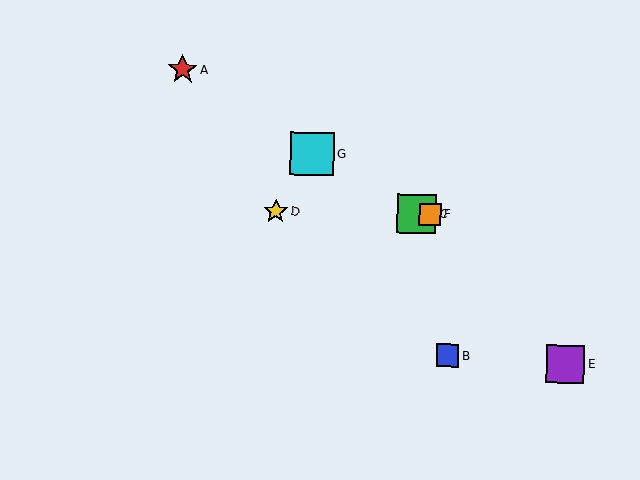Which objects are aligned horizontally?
Objects C, D, F are aligned horizontally.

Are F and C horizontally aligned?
Yes, both are at y≈214.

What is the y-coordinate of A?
Object A is at y≈70.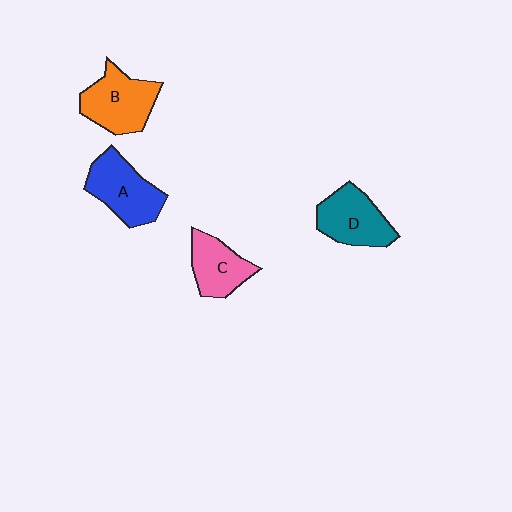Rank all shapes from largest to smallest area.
From largest to smallest: A (blue), B (orange), D (teal), C (pink).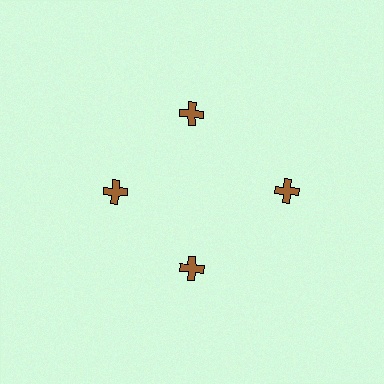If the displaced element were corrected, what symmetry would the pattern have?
It would have 4-fold rotational symmetry — the pattern would map onto itself every 90 degrees.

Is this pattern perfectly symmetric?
No. The 4 brown crosses are arranged in a ring, but one element near the 3 o'clock position is pushed outward from the center, breaking the 4-fold rotational symmetry.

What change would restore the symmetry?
The symmetry would be restored by moving it inward, back onto the ring so that all 4 crosses sit at equal angles and equal distance from the center.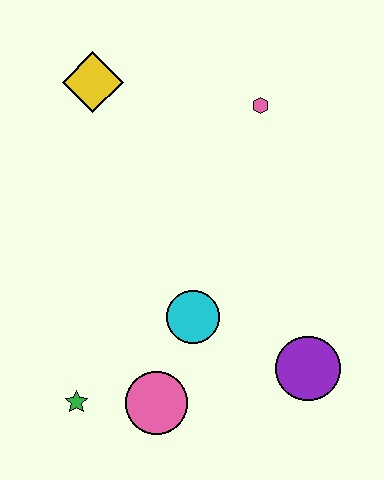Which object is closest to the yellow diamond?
The pink hexagon is closest to the yellow diamond.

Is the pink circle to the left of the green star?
No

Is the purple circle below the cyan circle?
Yes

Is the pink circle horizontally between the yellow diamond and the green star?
No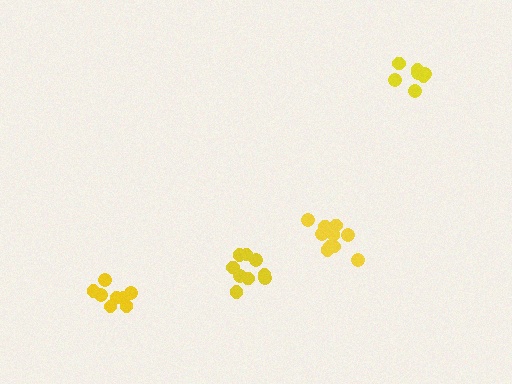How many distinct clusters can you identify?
There are 4 distinct clusters.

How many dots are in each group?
Group 1: 8 dots, Group 2: 8 dots, Group 3: 11 dots, Group 4: 9 dots (36 total).